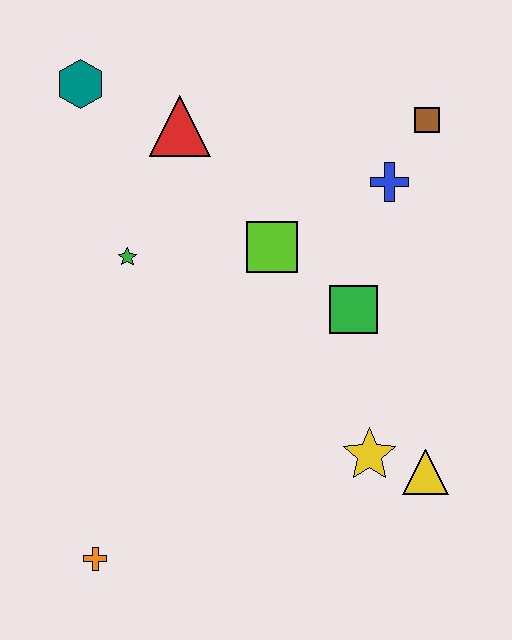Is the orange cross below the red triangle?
Yes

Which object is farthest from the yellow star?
The teal hexagon is farthest from the yellow star.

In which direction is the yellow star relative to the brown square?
The yellow star is below the brown square.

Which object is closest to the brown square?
The blue cross is closest to the brown square.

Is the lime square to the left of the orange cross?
No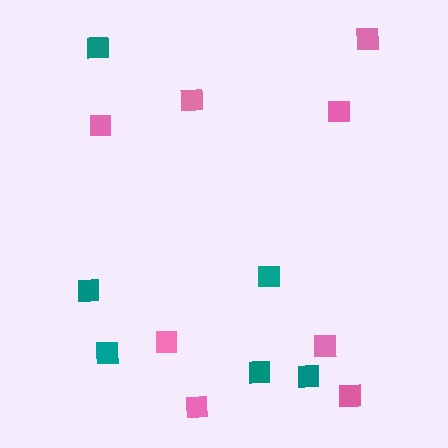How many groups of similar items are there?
There are 2 groups: one group of pink squares (8) and one group of teal squares (6).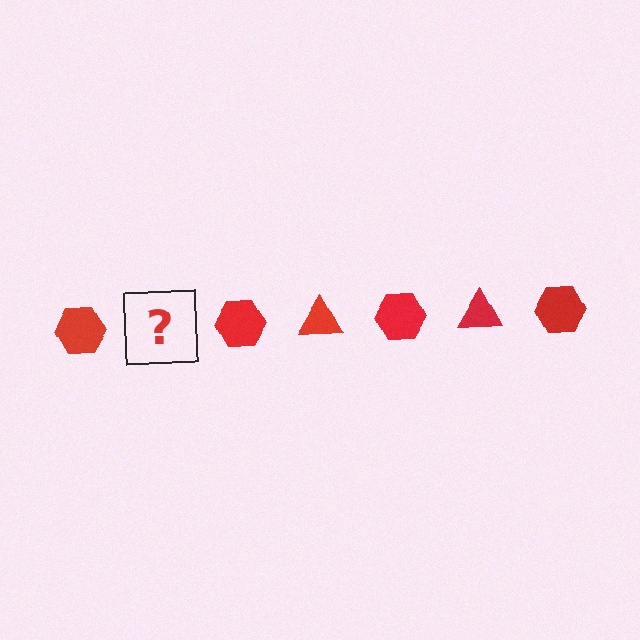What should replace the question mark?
The question mark should be replaced with a red triangle.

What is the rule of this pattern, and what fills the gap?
The rule is that the pattern cycles through hexagon, triangle shapes in red. The gap should be filled with a red triangle.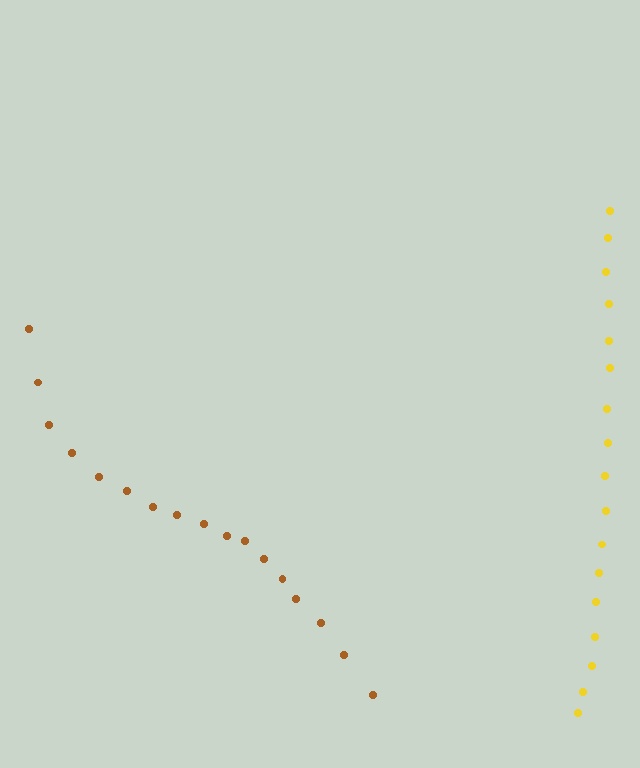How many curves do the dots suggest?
There are 2 distinct paths.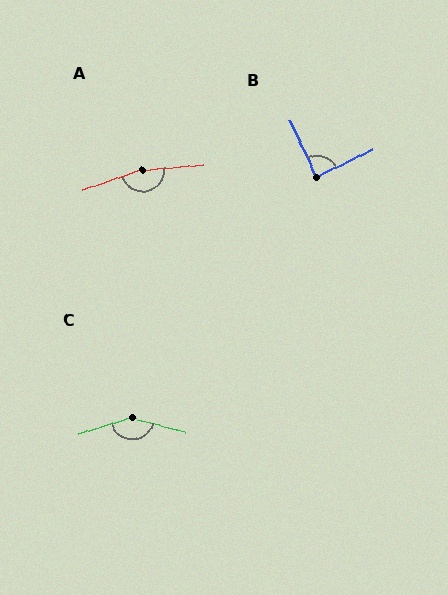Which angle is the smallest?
B, at approximately 88 degrees.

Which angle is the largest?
A, at approximately 166 degrees.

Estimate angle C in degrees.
Approximately 146 degrees.